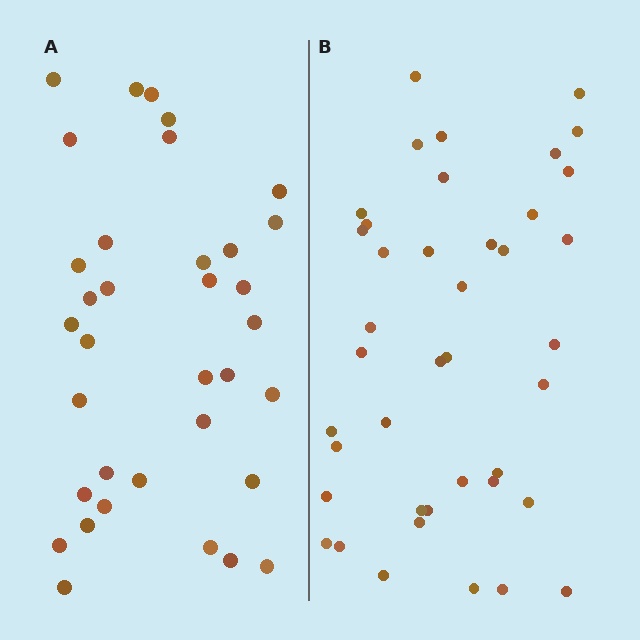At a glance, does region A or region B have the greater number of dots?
Region B (the right region) has more dots.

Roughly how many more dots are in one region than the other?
Region B has about 6 more dots than region A.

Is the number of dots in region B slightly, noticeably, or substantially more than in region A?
Region B has only slightly more — the two regions are fairly close. The ratio is roughly 1.2 to 1.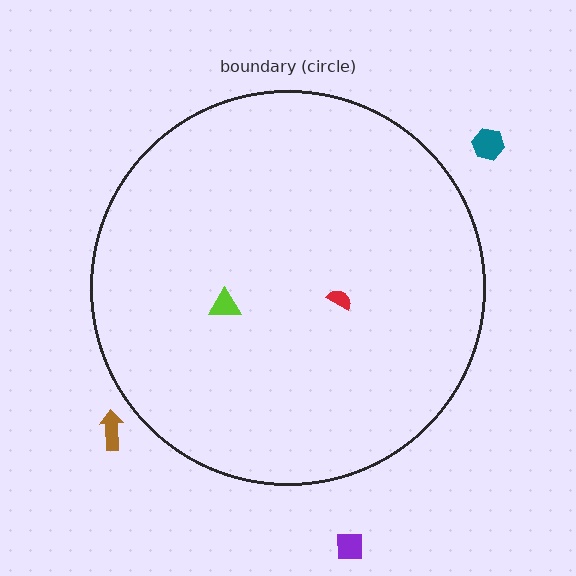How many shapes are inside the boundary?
2 inside, 3 outside.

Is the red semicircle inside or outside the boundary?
Inside.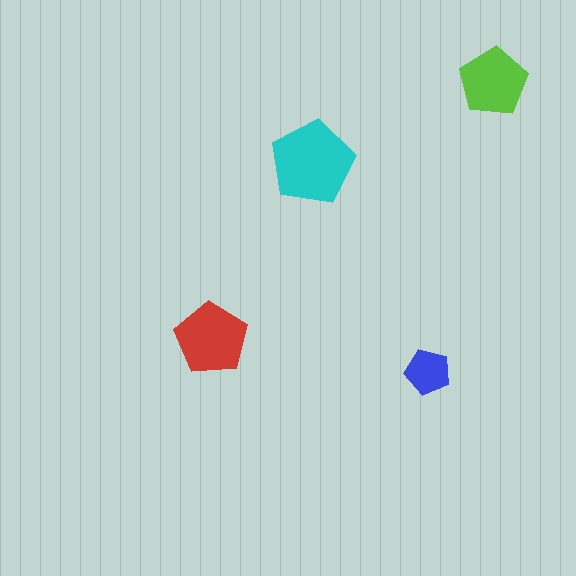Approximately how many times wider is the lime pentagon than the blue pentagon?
About 1.5 times wider.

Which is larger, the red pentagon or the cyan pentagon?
The cyan one.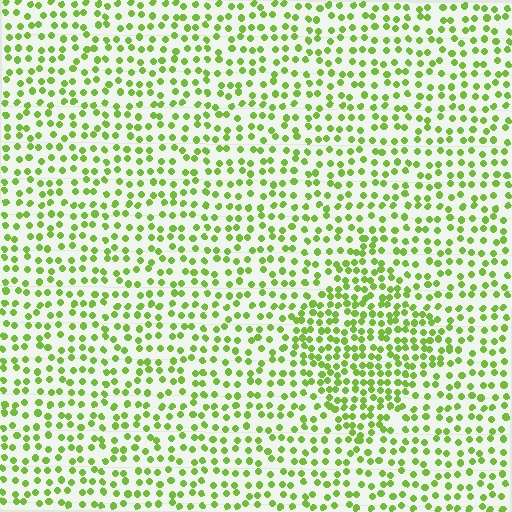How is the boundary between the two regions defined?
The boundary is defined by a change in element density (approximately 1.7x ratio). All elements are the same color, size, and shape.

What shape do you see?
I see a diamond.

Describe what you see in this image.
The image contains small lime elements arranged at two different densities. A diamond-shaped region is visible where the elements are more densely packed than the surrounding area.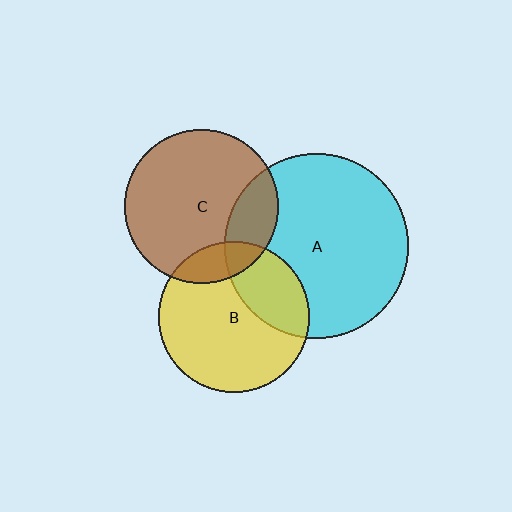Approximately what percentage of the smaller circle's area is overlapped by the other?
Approximately 30%.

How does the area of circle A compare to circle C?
Approximately 1.4 times.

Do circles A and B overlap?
Yes.